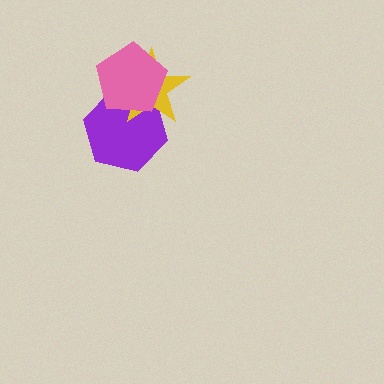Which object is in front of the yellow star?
The pink pentagon is in front of the yellow star.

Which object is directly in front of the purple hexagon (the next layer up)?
The yellow star is directly in front of the purple hexagon.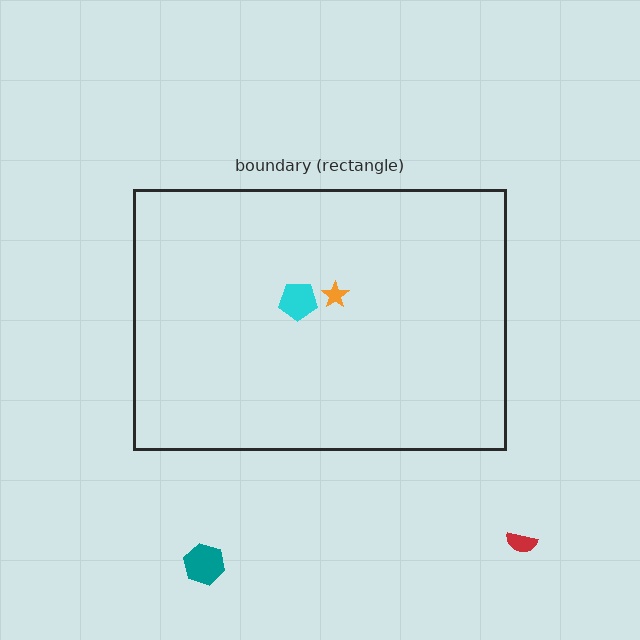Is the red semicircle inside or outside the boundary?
Outside.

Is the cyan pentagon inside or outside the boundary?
Inside.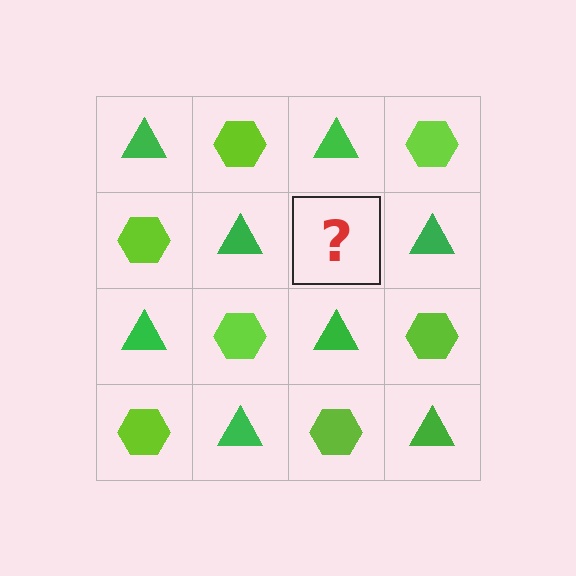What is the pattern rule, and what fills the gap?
The rule is that it alternates green triangle and lime hexagon in a checkerboard pattern. The gap should be filled with a lime hexagon.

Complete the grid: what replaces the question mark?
The question mark should be replaced with a lime hexagon.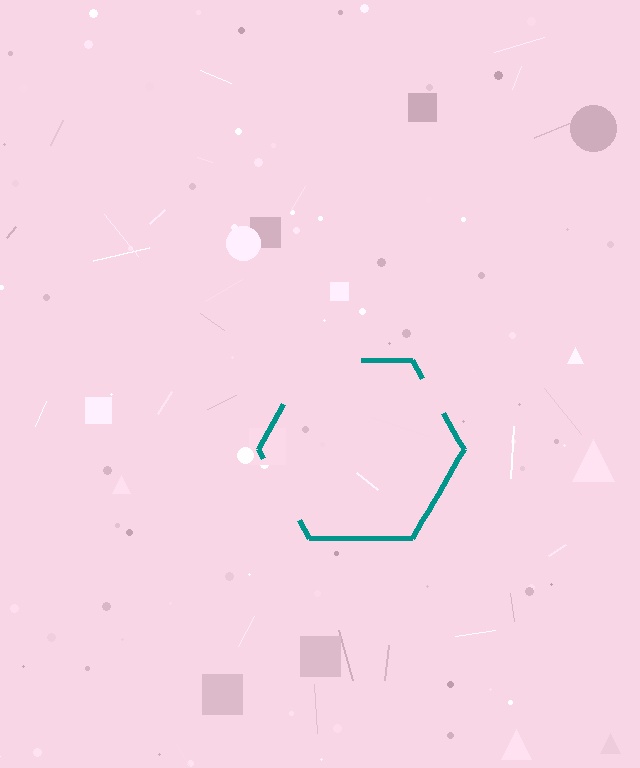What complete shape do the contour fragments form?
The contour fragments form a hexagon.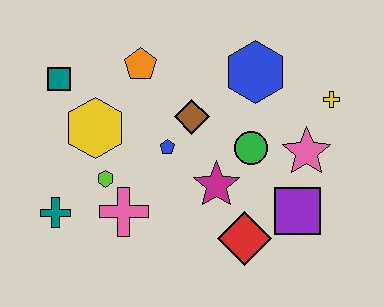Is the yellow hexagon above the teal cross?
Yes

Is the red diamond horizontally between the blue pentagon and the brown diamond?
No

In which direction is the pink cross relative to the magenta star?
The pink cross is to the left of the magenta star.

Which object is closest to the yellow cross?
The pink star is closest to the yellow cross.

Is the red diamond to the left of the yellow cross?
Yes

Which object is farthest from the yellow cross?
The teal cross is farthest from the yellow cross.